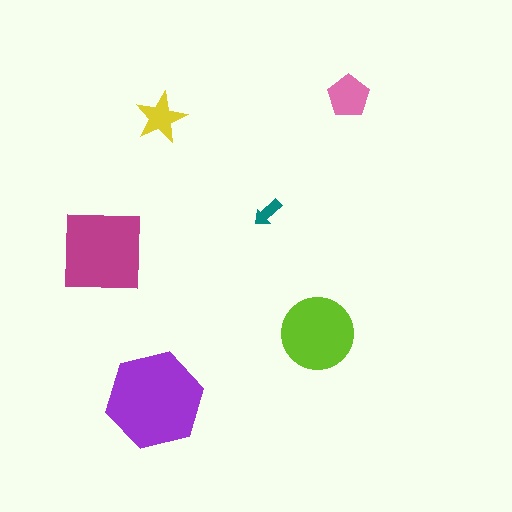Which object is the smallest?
The teal arrow.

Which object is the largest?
The purple hexagon.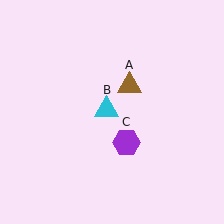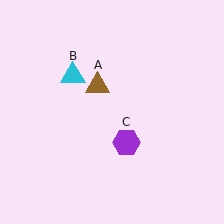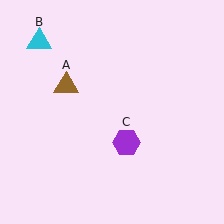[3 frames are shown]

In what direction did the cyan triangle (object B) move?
The cyan triangle (object B) moved up and to the left.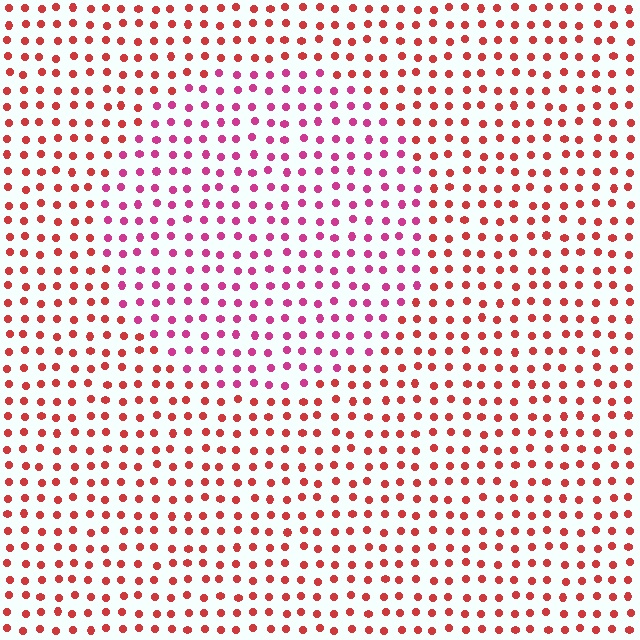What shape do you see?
I see a circle.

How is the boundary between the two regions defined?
The boundary is defined purely by a slight shift in hue (about 35 degrees). Spacing, size, and orientation are identical on both sides.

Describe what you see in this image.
The image is filled with small red elements in a uniform arrangement. A circle-shaped region is visible where the elements are tinted to a slightly different hue, forming a subtle color boundary.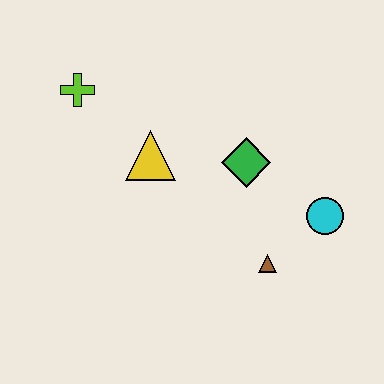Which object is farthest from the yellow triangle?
The cyan circle is farthest from the yellow triangle.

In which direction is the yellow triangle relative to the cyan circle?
The yellow triangle is to the left of the cyan circle.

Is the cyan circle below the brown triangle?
No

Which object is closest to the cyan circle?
The brown triangle is closest to the cyan circle.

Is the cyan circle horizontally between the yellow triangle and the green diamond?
No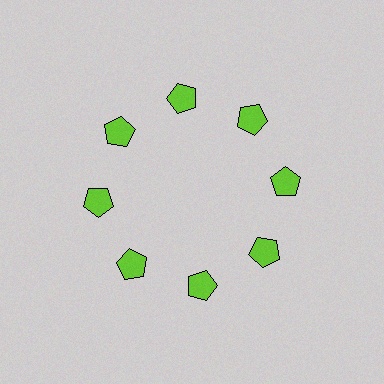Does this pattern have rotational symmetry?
Yes, this pattern has 8-fold rotational symmetry. It looks the same after rotating 45 degrees around the center.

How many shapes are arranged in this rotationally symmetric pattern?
There are 8 shapes, arranged in 8 groups of 1.